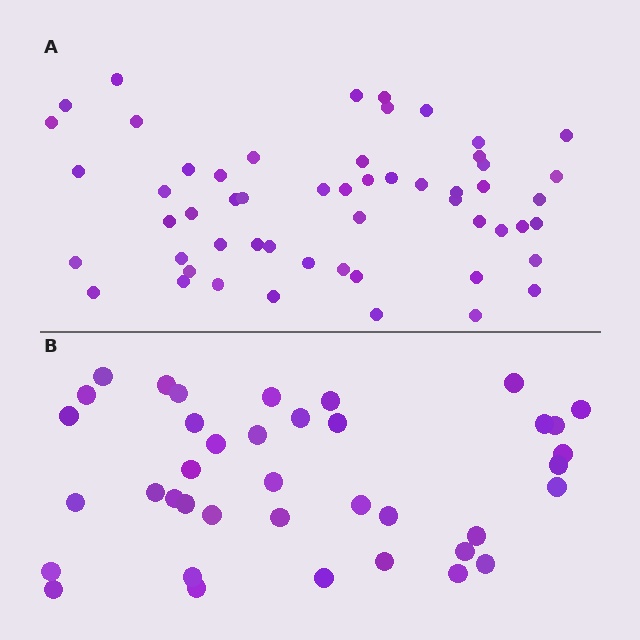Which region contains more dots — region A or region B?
Region A (the top region) has more dots.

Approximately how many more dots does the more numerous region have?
Region A has approximately 15 more dots than region B.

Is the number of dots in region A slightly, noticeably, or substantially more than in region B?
Region A has noticeably more, but not dramatically so. The ratio is roughly 1.4 to 1.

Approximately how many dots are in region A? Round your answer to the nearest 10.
About 60 dots. (The exact count is 55, which rounds to 60.)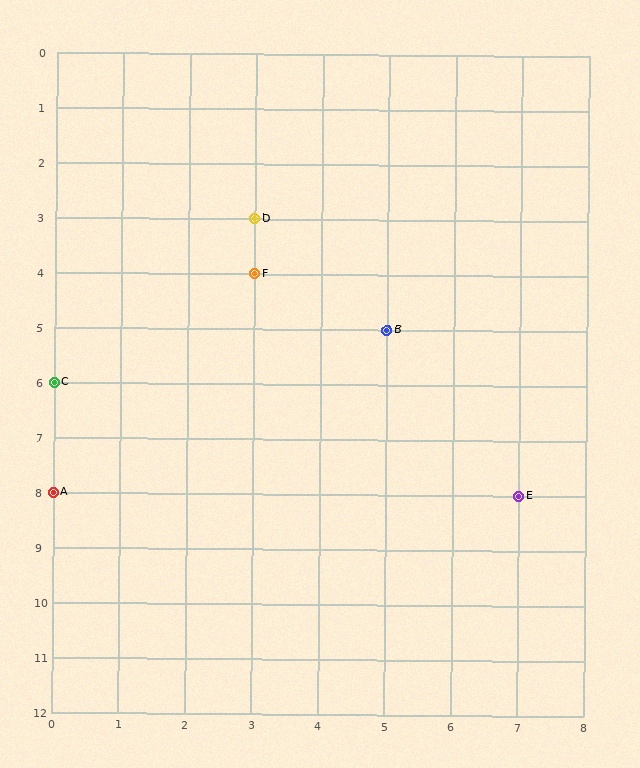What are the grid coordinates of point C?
Point C is at grid coordinates (0, 6).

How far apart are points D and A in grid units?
Points D and A are 3 columns and 5 rows apart (about 5.8 grid units diagonally).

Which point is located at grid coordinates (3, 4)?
Point F is at (3, 4).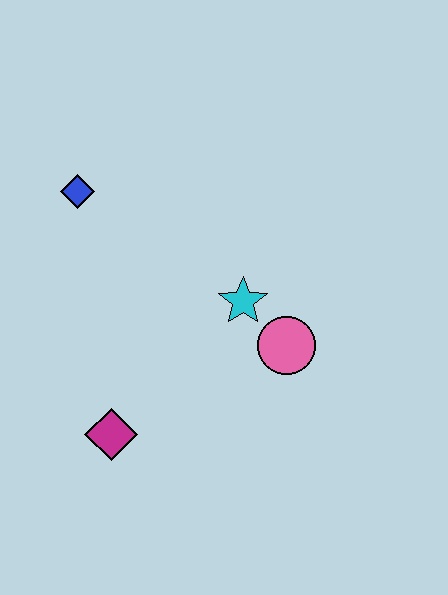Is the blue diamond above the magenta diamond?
Yes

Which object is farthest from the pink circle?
The blue diamond is farthest from the pink circle.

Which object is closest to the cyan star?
The pink circle is closest to the cyan star.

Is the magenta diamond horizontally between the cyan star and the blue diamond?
Yes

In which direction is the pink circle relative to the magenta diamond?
The pink circle is to the right of the magenta diamond.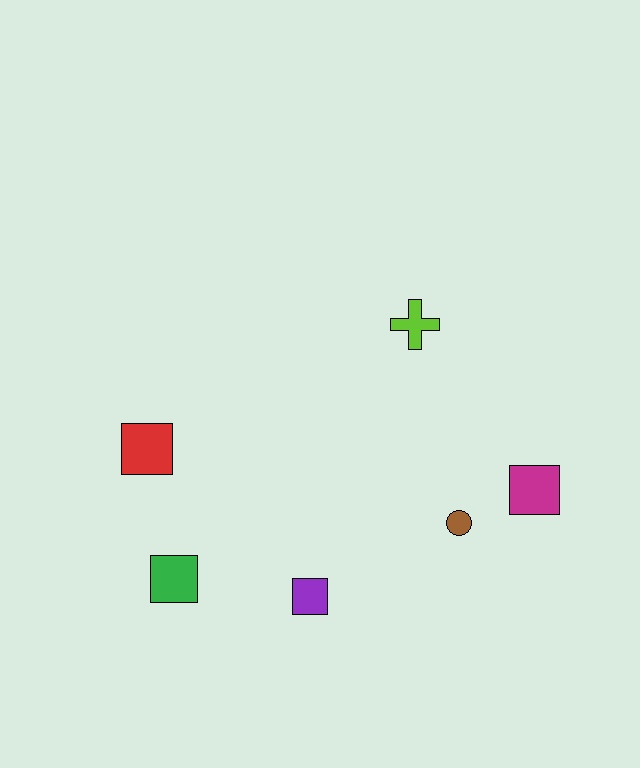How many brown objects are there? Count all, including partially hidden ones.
There is 1 brown object.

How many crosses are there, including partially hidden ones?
There is 1 cross.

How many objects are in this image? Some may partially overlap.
There are 6 objects.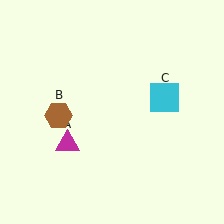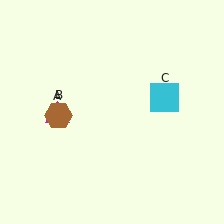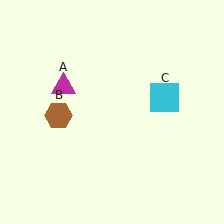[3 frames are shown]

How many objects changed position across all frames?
1 object changed position: magenta triangle (object A).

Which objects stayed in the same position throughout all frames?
Brown hexagon (object B) and cyan square (object C) remained stationary.